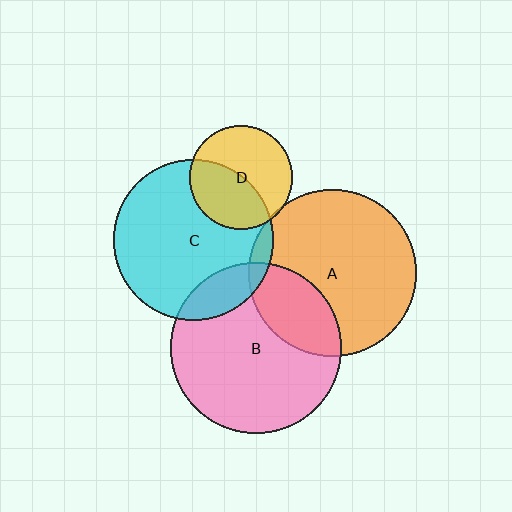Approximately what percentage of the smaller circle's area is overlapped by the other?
Approximately 5%.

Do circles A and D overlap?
Yes.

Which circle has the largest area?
Circle B (pink).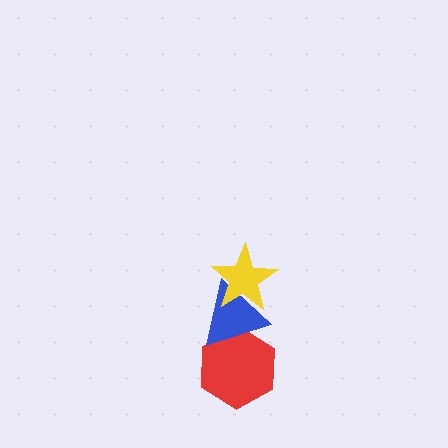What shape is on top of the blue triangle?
The yellow star is on top of the blue triangle.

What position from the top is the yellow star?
The yellow star is 1st from the top.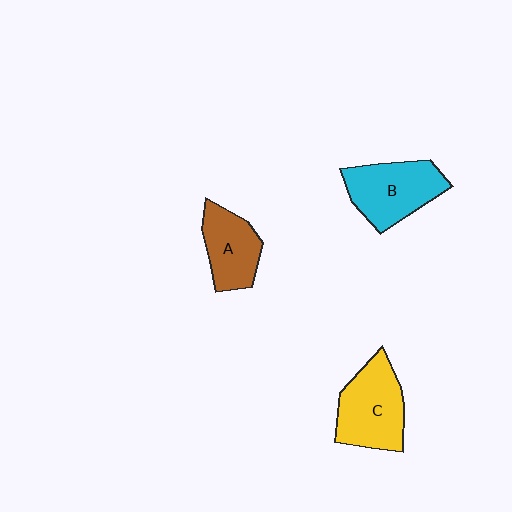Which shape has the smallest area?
Shape A (brown).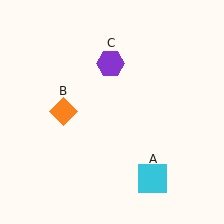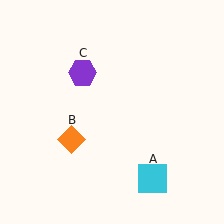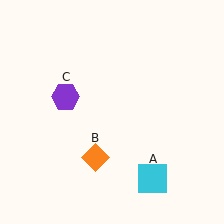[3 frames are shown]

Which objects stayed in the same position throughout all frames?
Cyan square (object A) remained stationary.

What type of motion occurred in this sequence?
The orange diamond (object B), purple hexagon (object C) rotated counterclockwise around the center of the scene.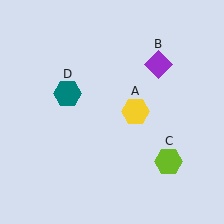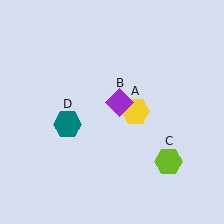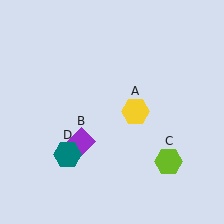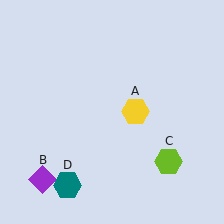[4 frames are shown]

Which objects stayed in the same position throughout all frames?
Yellow hexagon (object A) and lime hexagon (object C) remained stationary.